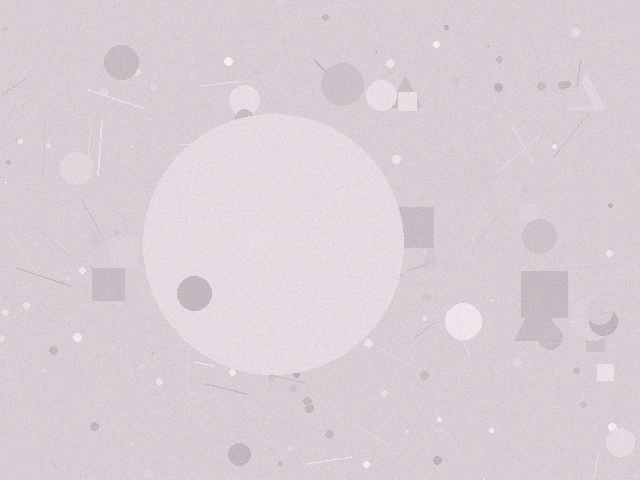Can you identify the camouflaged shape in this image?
The camouflaged shape is a circle.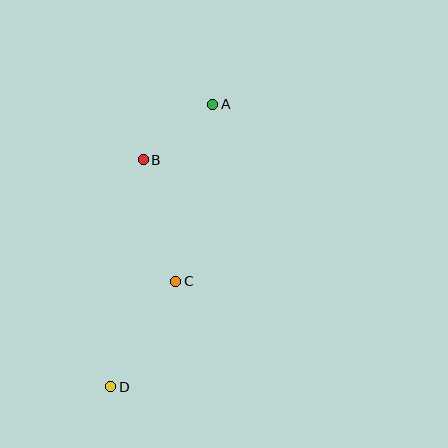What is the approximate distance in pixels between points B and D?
The distance between B and D is approximately 229 pixels.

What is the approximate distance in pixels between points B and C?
The distance between B and C is approximately 125 pixels.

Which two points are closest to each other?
Points A and B are closest to each other.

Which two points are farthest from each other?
Points A and D are farthest from each other.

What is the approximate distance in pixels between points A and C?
The distance between A and C is approximately 181 pixels.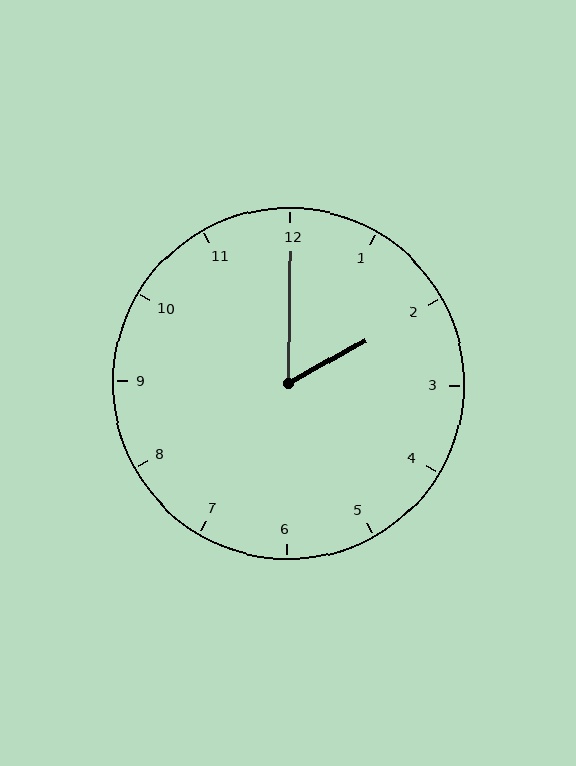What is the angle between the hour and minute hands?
Approximately 60 degrees.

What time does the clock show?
2:00.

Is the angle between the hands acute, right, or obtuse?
It is acute.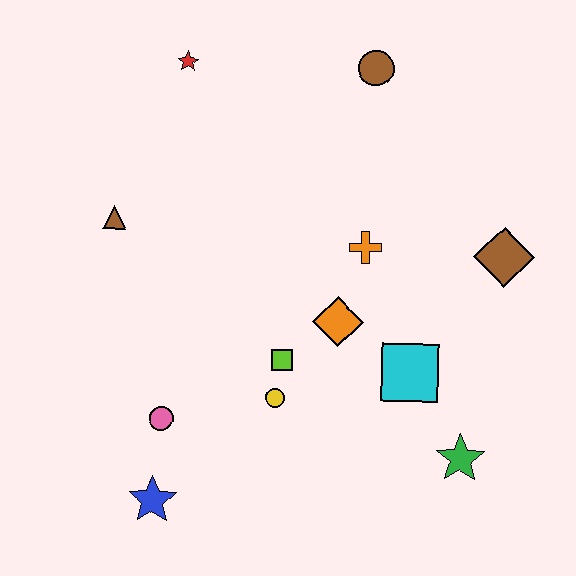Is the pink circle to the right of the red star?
No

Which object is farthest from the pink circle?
The brown circle is farthest from the pink circle.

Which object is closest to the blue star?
The pink circle is closest to the blue star.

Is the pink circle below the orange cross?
Yes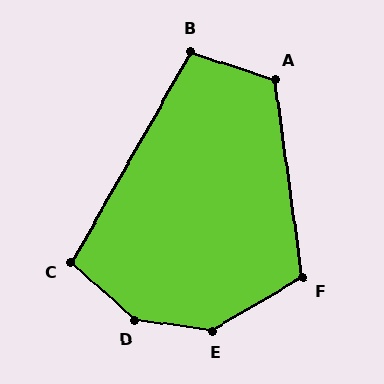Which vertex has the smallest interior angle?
B, at approximately 102 degrees.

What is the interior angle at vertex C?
Approximately 102 degrees (obtuse).